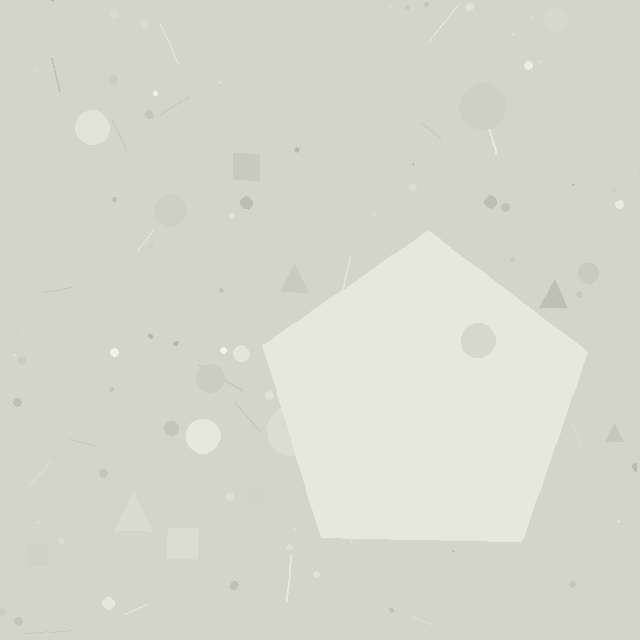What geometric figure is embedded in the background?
A pentagon is embedded in the background.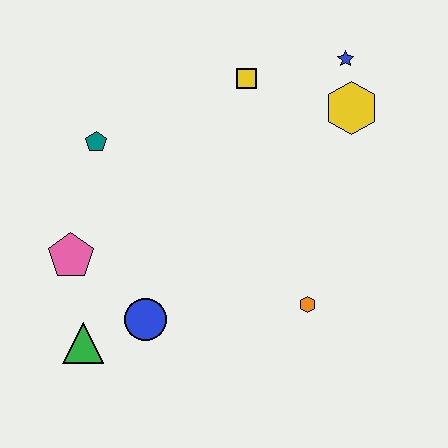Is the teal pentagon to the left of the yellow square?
Yes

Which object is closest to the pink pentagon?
The green triangle is closest to the pink pentagon.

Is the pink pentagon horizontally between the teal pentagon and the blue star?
No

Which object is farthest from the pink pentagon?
The blue star is farthest from the pink pentagon.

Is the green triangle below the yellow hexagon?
Yes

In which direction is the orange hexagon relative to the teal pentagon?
The orange hexagon is to the right of the teal pentagon.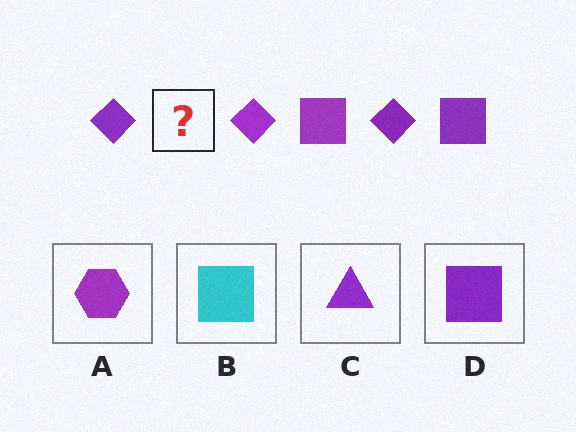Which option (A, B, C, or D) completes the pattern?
D.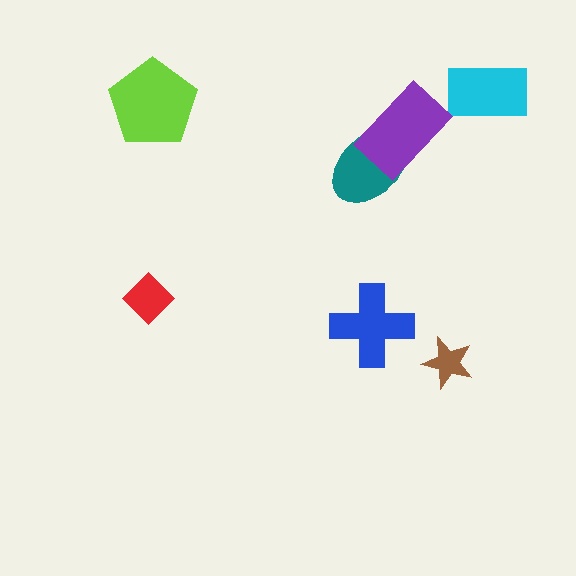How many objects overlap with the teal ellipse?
1 object overlaps with the teal ellipse.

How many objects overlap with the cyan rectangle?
0 objects overlap with the cyan rectangle.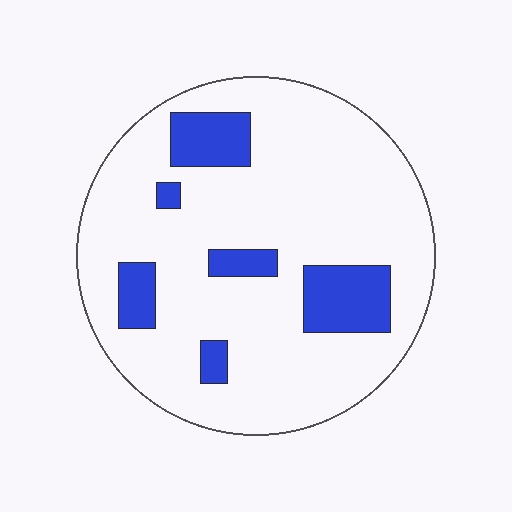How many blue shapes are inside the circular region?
6.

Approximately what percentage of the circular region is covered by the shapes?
Approximately 15%.